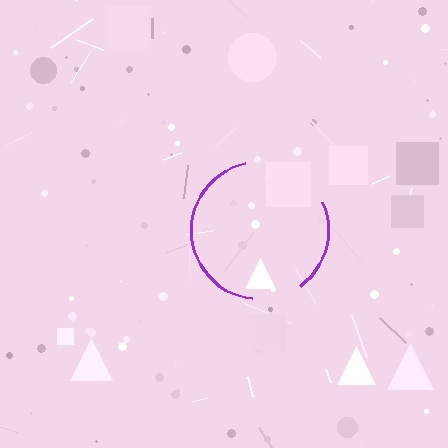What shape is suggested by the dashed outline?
The dashed outline suggests a circle.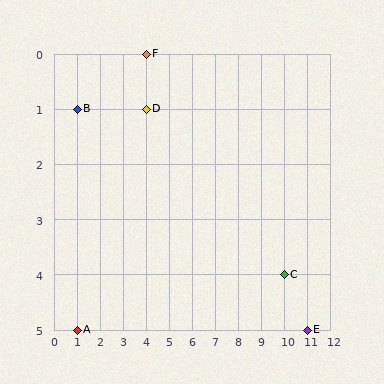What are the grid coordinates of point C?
Point C is at grid coordinates (10, 4).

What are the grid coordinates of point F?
Point F is at grid coordinates (4, 0).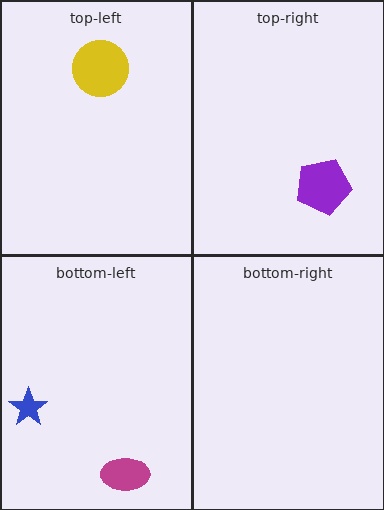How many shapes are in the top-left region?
1.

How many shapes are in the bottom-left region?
2.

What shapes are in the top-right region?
The purple pentagon.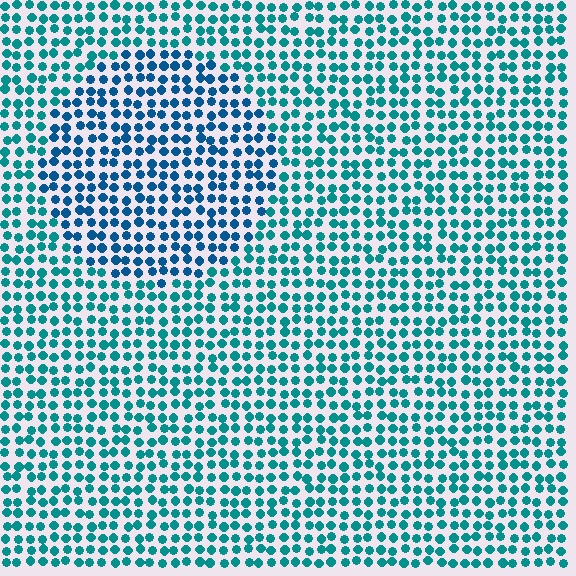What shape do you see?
I see a circle.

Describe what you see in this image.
The image is filled with small teal elements in a uniform arrangement. A circle-shaped region is visible where the elements are tinted to a slightly different hue, forming a subtle color boundary.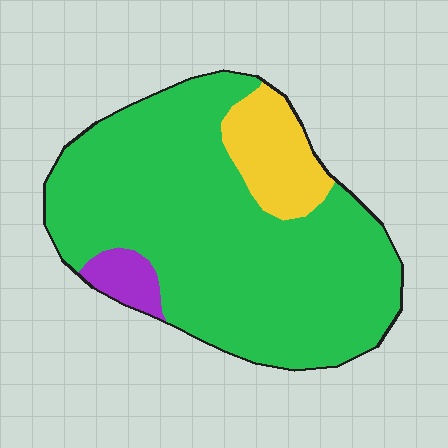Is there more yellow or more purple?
Yellow.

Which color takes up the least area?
Purple, at roughly 5%.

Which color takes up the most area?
Green, at roughly 80%.